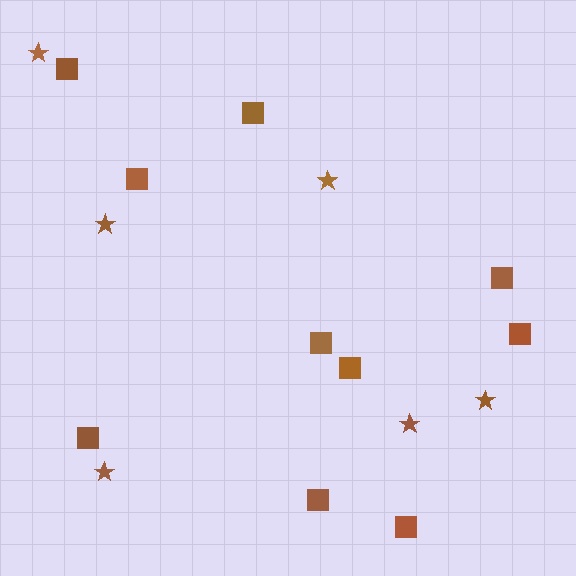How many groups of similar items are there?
There are 2 groups: one group of squares (10) and one group of stars (6).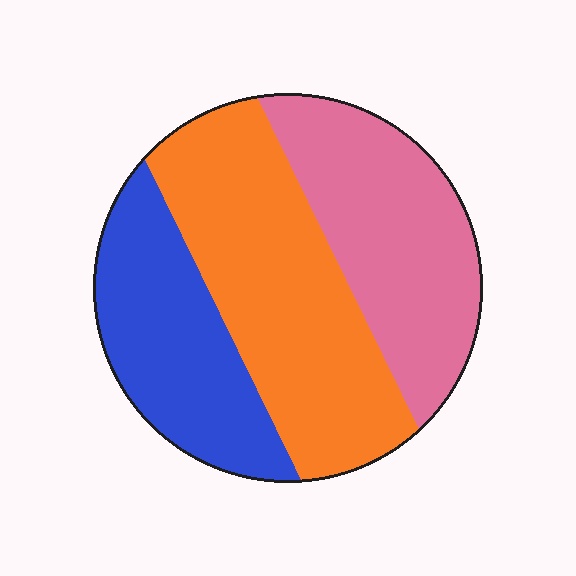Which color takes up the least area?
Blue, at roughly 25%.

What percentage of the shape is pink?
Pink covers 32% of the shape.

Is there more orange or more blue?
Orange.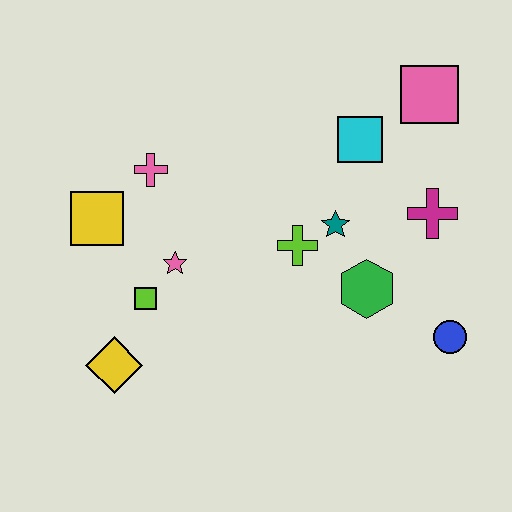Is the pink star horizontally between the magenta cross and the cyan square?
No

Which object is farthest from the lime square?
The pink square is farthest from the lime square.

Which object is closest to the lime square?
The pink star is closest to the lime square.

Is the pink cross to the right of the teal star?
No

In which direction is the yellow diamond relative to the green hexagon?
The yellow diamond is to the left of the green hexagon.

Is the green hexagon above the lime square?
Yes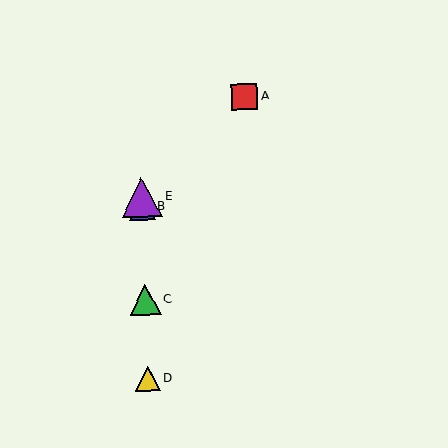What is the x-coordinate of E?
Object E is at x≈142.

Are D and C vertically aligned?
Yes, both are at x≈148.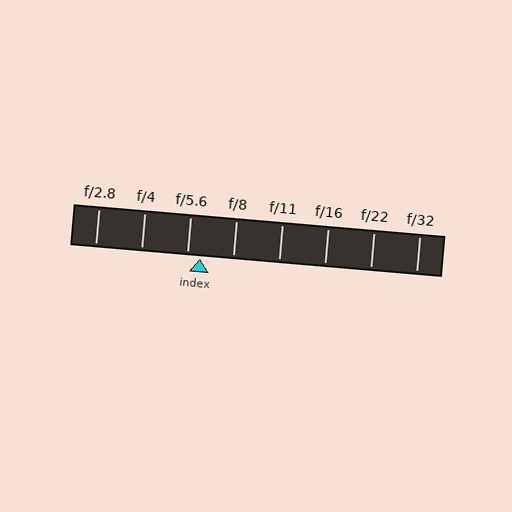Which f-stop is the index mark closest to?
The index mark is closest to f/5.6.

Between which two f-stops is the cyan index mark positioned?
The index mark is between f/5.6 and f/8.